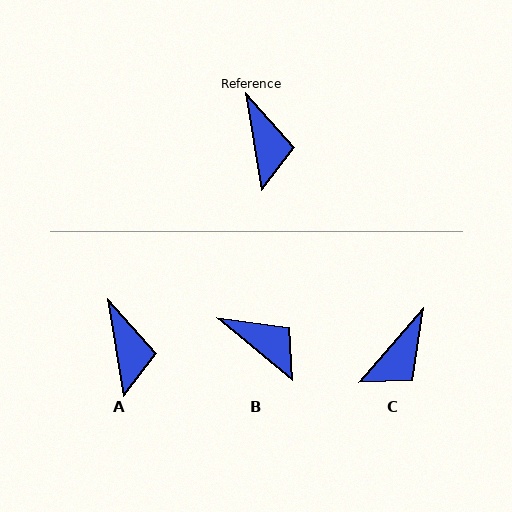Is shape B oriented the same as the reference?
No, it is off by about 41 degrees.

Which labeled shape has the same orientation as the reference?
A.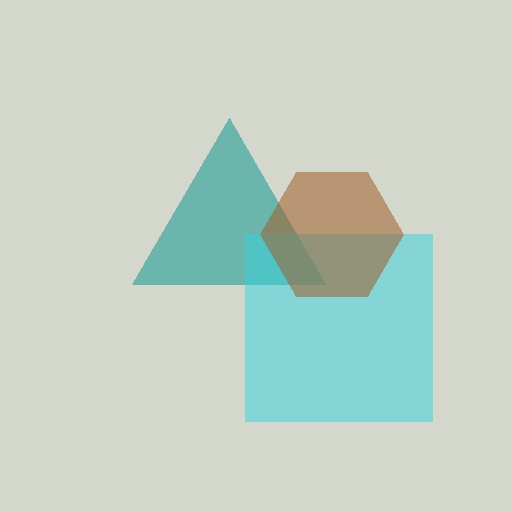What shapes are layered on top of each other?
The layered shapes are: a teal triangle, a cyan square, a brown hexagon.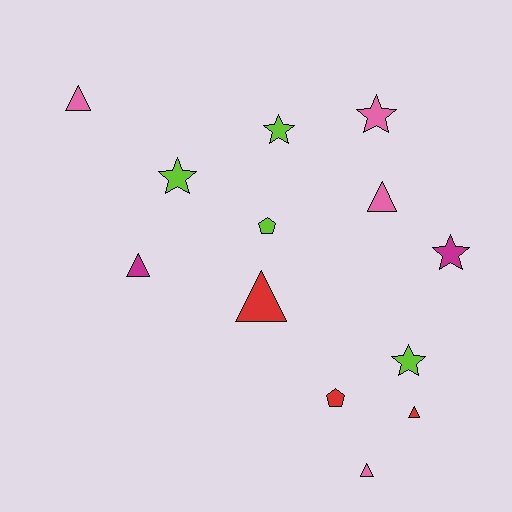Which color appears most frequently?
Lime, with 4 objects.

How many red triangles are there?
There are 2 red triangles.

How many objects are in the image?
There are 13 objects.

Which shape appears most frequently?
Triangle, with 6 objects.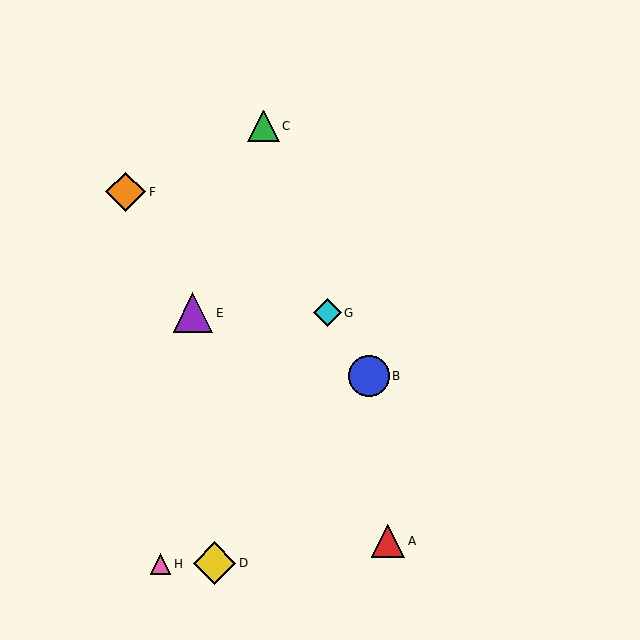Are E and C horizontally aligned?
No, E is at y≈313 and C is at y≈126.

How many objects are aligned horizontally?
2 objects (E, G) are aligned horizontally.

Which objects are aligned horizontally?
Objects E, G are aligned horizontally.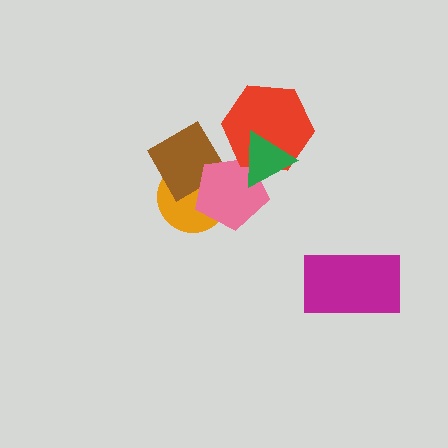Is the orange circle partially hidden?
Yes, it is partially covered by another shape.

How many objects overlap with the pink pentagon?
4 objects overlap with the pink pentagon.